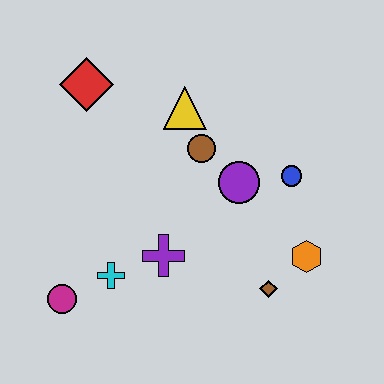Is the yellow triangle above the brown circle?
Yes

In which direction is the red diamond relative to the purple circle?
The red diamond is to the left of the purple circle.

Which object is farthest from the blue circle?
The magenta circle is farthest from the blue circle.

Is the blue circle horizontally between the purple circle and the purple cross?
No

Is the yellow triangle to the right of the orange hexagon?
No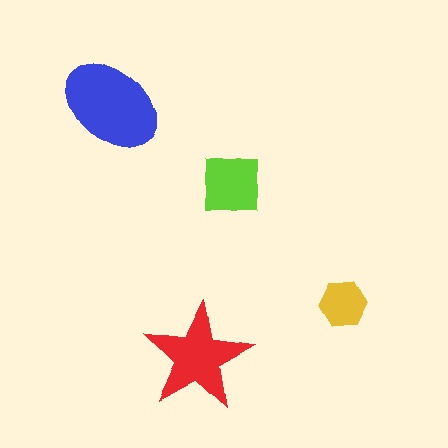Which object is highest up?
The blue ellipse is topmost.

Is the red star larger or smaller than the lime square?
Larger.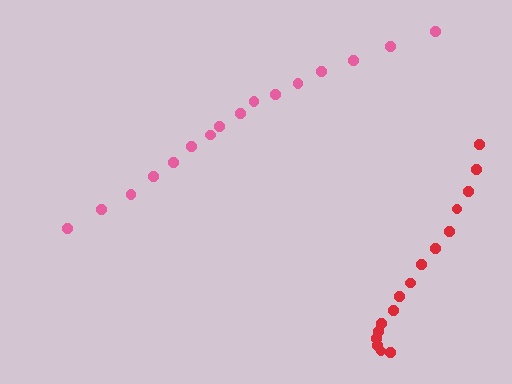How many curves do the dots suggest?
There are 2 distinct paths.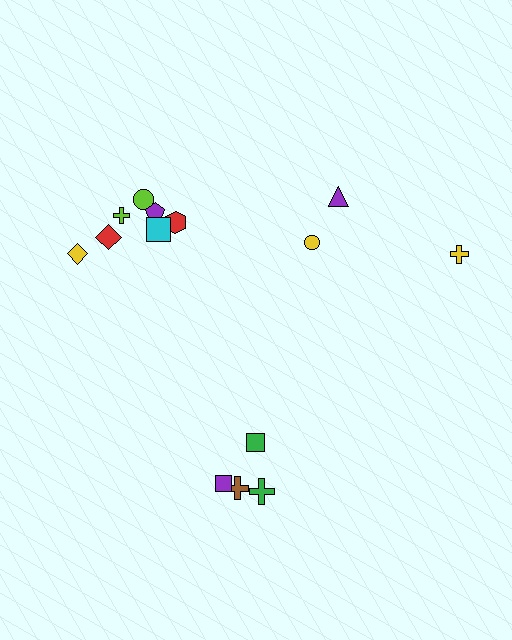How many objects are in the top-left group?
There are 7 objects.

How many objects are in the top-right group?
There are 3 objects.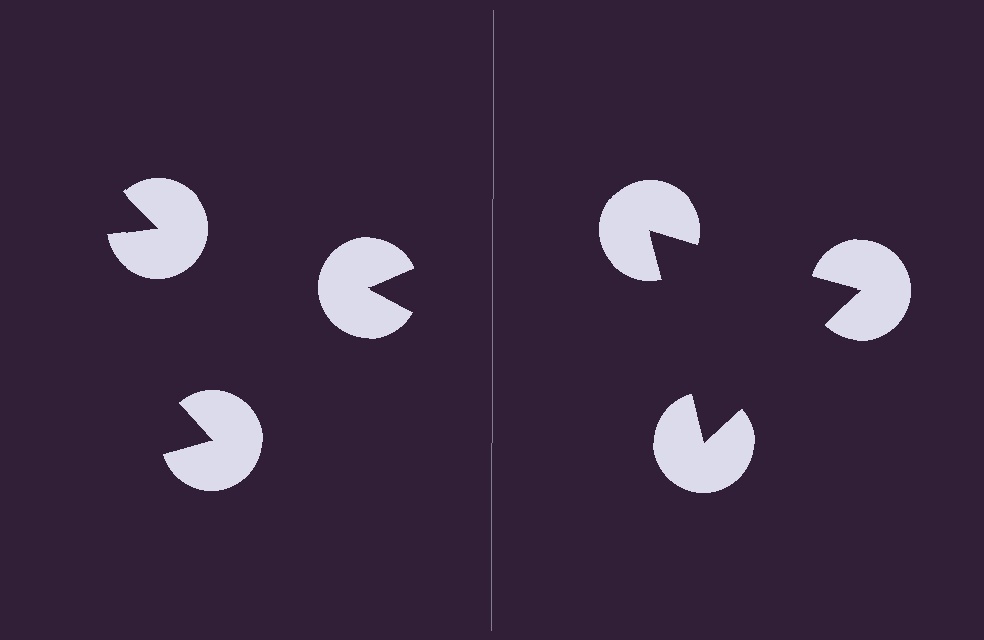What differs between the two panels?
The pac-man discs are positioned identically on both sides; only the wedge orientations differ. On the right they align to a triangle; on the left they are misaligned.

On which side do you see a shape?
An illusory triangle appears on the right side. On the left side the wedge cuts are rotated, so no coherent shape forms.